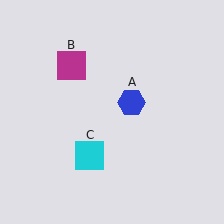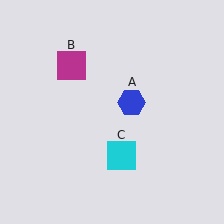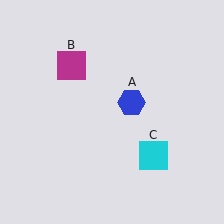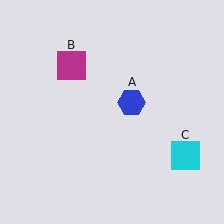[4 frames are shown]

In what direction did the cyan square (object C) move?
The cyan square (object C) moved right.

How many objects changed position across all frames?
1 object changed position: cyan square (object C).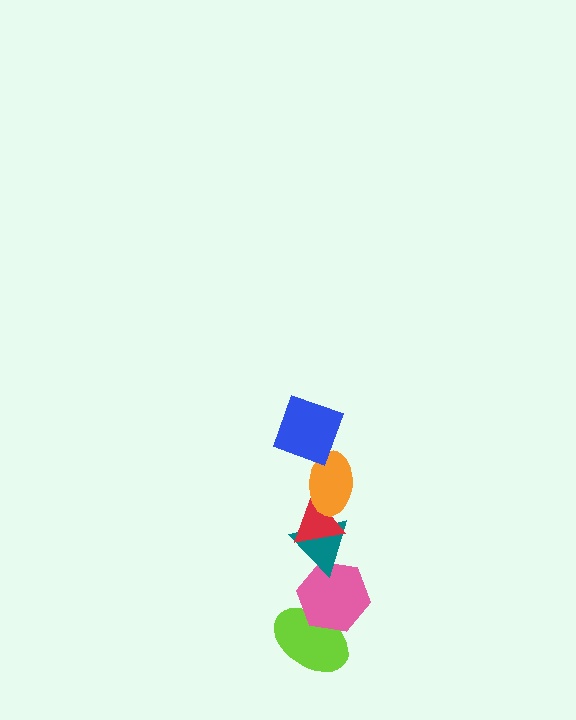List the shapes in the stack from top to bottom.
From top to bottom: the blue square, the orange ellipse, the red triangle, the teal triangle, the pink hexagon, the lime ellipse.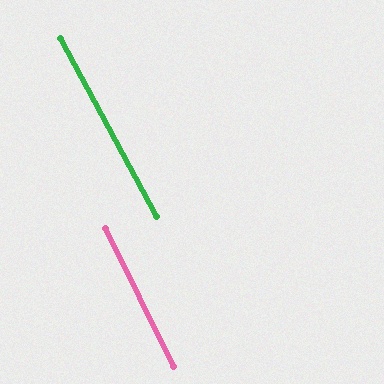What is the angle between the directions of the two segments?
Approximately 2 degrees.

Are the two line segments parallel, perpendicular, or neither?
Parallel — their directions differ by only 2.0°.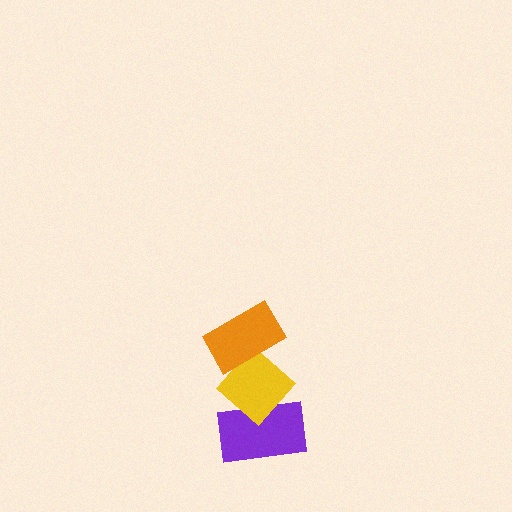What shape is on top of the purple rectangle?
The yellow diamond is on top of the purple rectangle.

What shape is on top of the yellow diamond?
The orange rectangle is on top of the yellow diamond.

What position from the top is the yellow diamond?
The yellow diamond is 2nd from the top.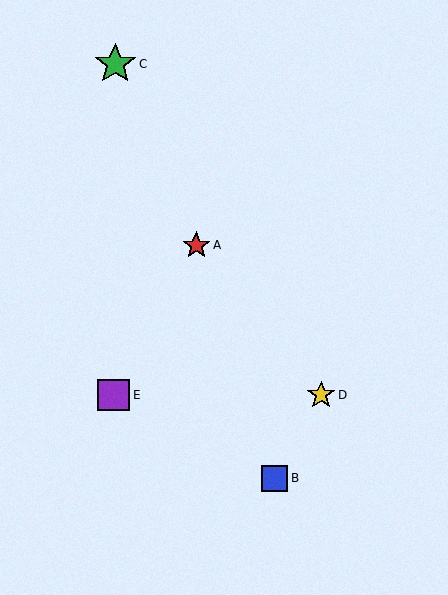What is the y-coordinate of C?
Object C is at y≈64.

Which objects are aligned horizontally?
Objects D, E are aligned horizontally.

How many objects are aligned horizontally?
2 objects (D, E) are aligned horizontally.